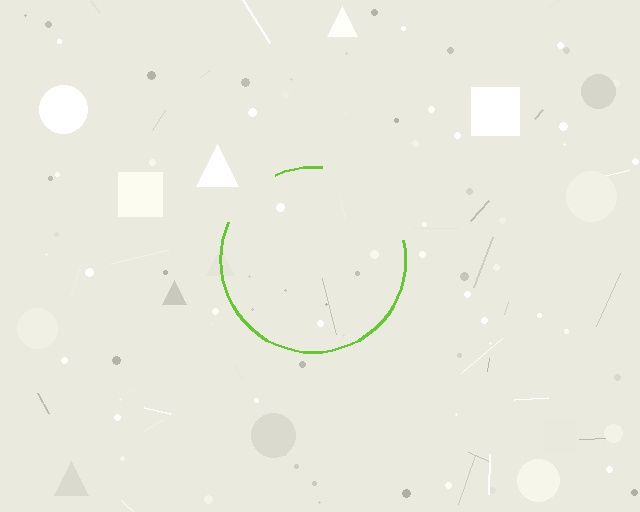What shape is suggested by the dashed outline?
The dashed outline suggests a circle.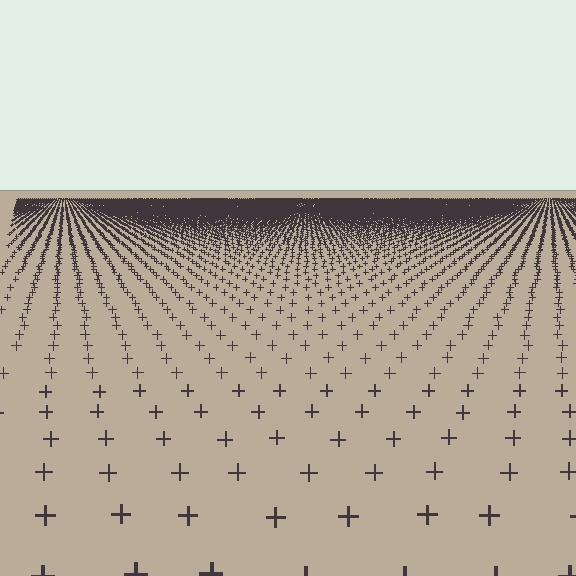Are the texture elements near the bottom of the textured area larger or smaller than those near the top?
Larger. Near the bottom, elements are closer to the viewer and appear at a bigger on-screen size.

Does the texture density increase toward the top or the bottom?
Density increases toward the top.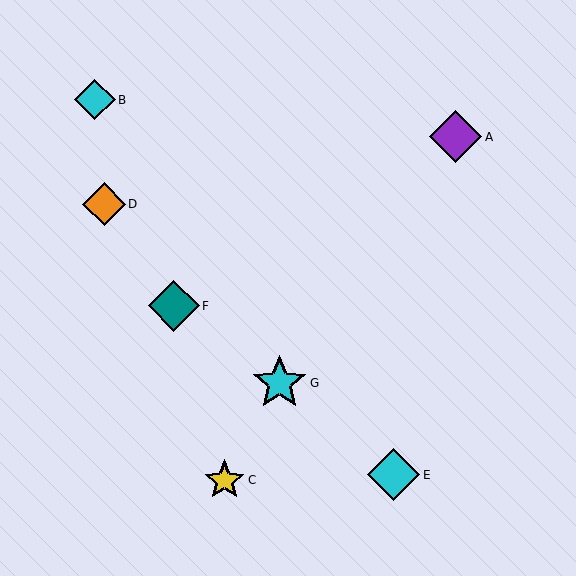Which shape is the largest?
The cyan star (labeled G) is the largest.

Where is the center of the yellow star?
The center of the yellow star is at (225, 480).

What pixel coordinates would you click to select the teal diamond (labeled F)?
Click at (174, 306) to select the teal diamond F.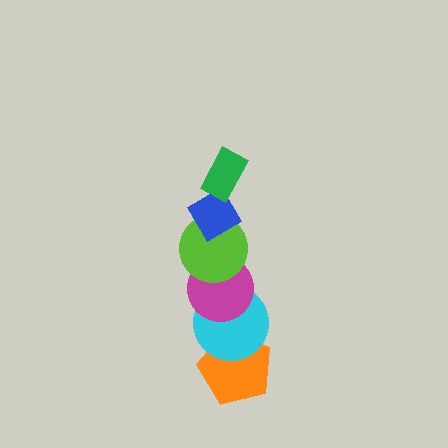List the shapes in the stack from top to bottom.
From top to bottom: the green rectangle, the blue diamond, the lime circle, the magenta circle, the cyan circle, the orange pentagon.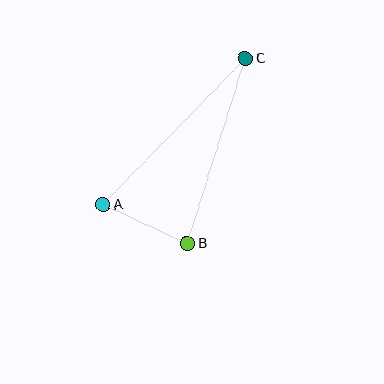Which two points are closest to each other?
Points A and B are closest to each other.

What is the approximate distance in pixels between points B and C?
The distance between B and C is approximately 194 pixels.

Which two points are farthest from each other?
Points A and C are farthest from each other.